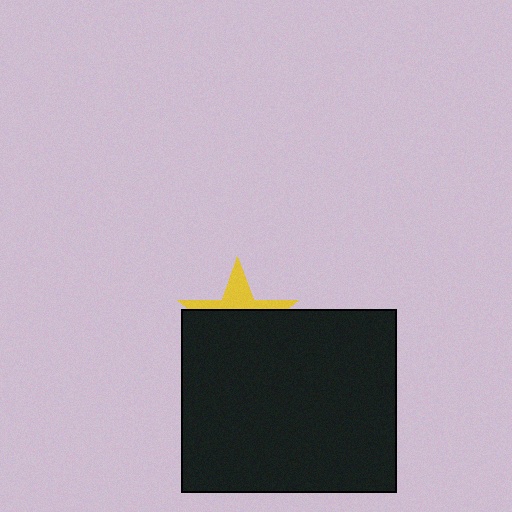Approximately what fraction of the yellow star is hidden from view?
Roughly 64% of the yellow star is hidden behind the black rectangle.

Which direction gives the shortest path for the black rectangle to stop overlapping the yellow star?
Moving down gives the shortest separation.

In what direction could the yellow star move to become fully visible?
The yellow star could move up. That would shift it out from behind the black rectangle entirely.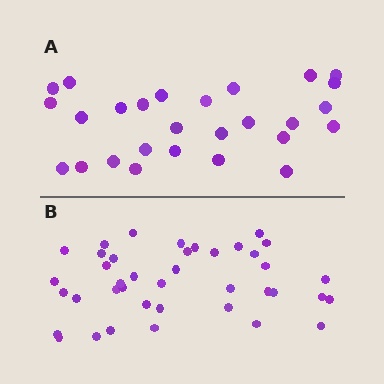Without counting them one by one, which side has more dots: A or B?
Region B (the bottom region) has more dots.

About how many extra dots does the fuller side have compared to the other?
Region B has approximately 15 more dots than region A.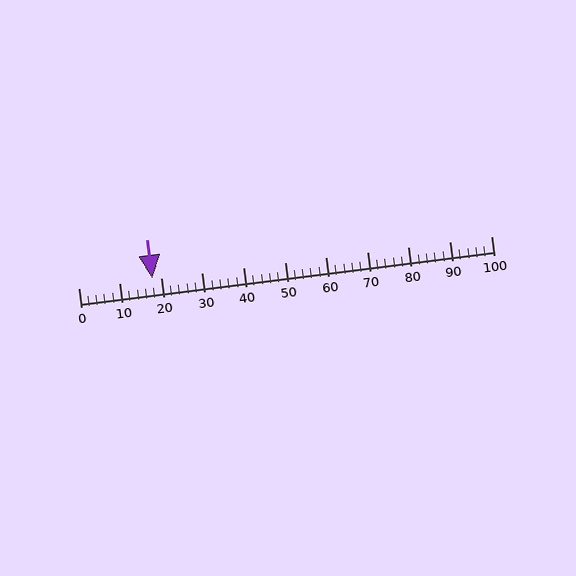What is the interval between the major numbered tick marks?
The major tick marks are spaced 10 units apart.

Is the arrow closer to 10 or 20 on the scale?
The arrow is closer to 20.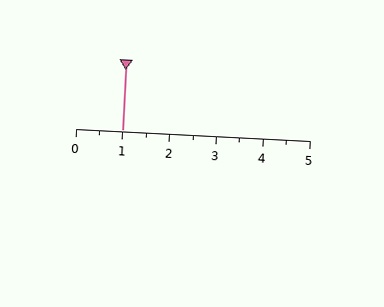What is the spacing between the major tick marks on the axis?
The major ticks are spaced 1 apart.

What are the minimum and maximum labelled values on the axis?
The axis runs from 0 to 5.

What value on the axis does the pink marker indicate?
The marker indicates approximately 1.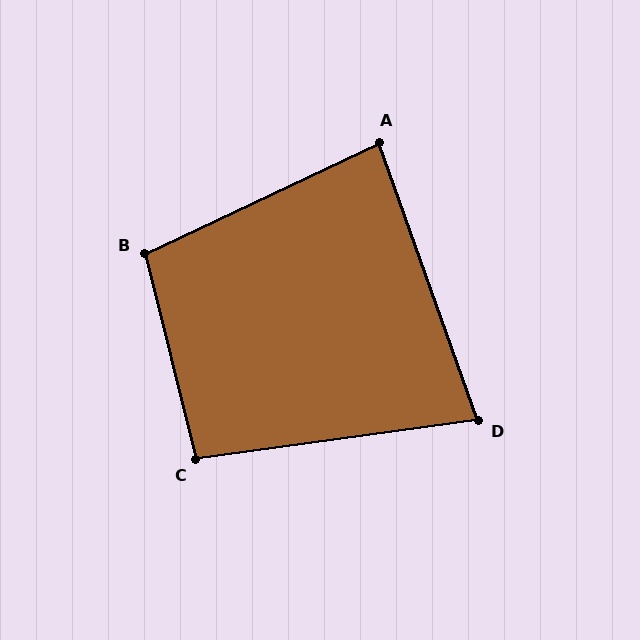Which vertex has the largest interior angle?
B, at approximately 102 degrees.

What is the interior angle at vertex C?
Approximately 96 degrees (obtuse).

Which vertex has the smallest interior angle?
D, at approximately 78 degrees.